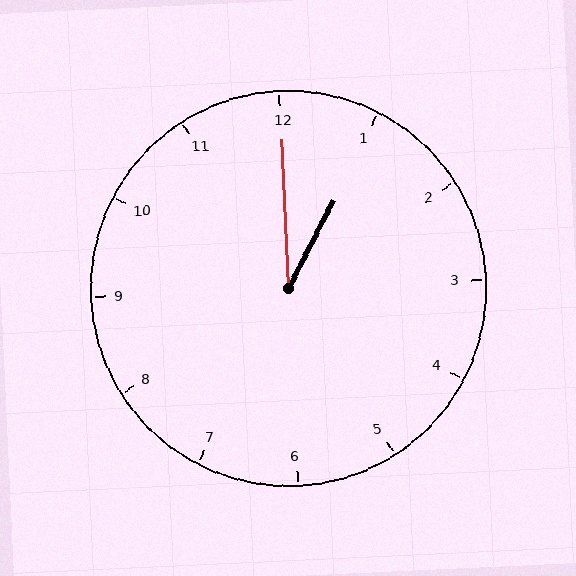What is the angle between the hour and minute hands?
Approximately 30 degrees.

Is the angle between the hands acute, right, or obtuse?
It is acute.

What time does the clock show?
1:00.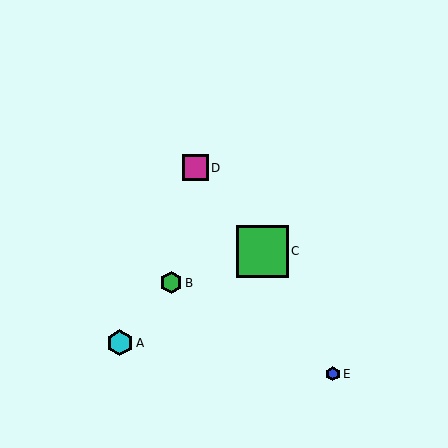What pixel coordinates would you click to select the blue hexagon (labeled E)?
Click at (333, 374) to select the blue hexagon E.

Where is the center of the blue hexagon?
The center of the blue hexagon is at (333, 374).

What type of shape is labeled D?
Shape D is a magenta square.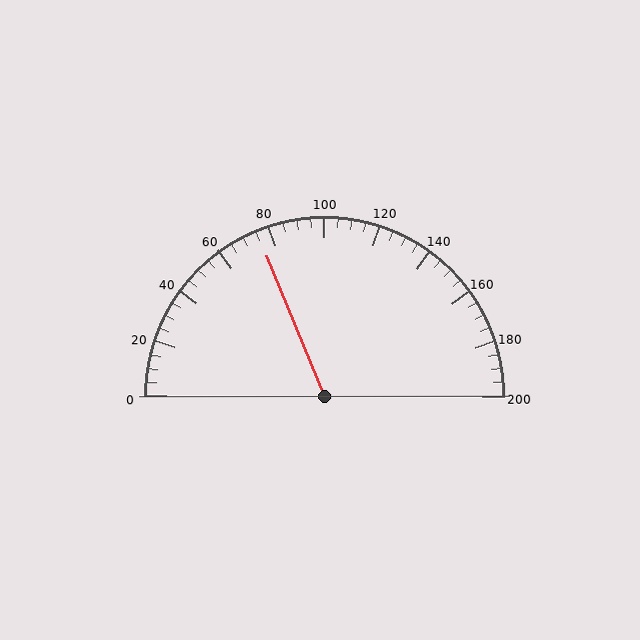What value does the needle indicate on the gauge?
The needle indicates approximately 75.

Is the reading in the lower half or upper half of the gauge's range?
The reading is in the lower half of the range (0 to 200).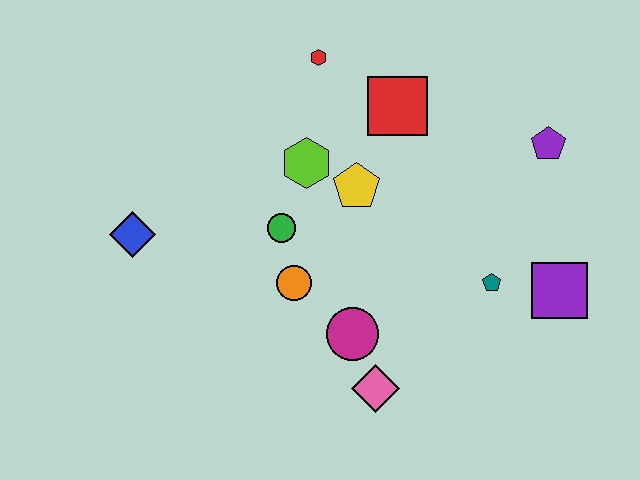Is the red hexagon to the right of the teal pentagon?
No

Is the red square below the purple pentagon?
No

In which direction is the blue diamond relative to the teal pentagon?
The blue diamond is to the left of the teal pentagon.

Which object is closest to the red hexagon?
The red square is closest to the red hexagon.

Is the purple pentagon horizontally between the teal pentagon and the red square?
No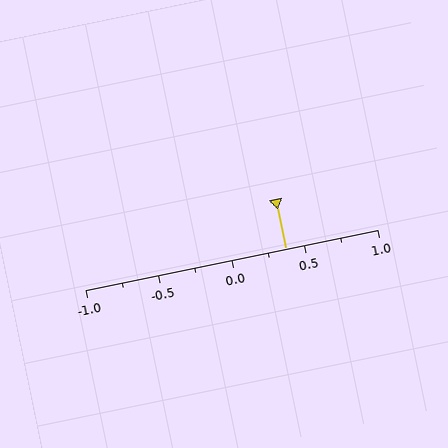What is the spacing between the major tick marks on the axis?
The major ticks are spaced 0.5 apart.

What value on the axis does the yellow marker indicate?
The marker indicates approximately 0.38.